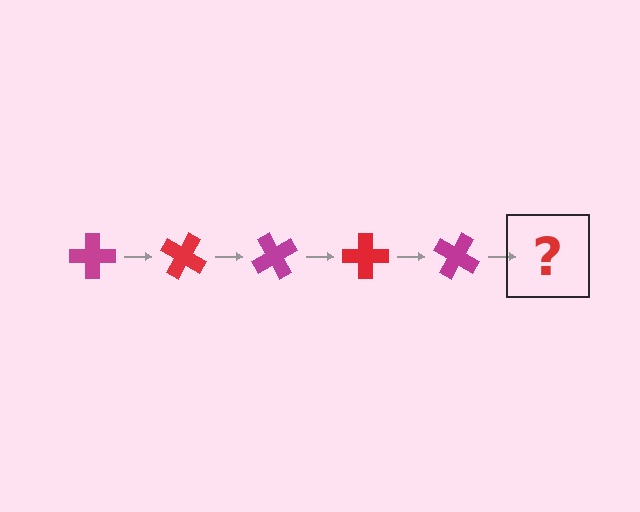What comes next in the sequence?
The next element should be a red cross, rotated 150 degrees from the start.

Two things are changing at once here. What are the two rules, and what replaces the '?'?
The two rules are that it rotates 30 degrees each step and the color cycles through magenta and red. The '?' should be a red cross, rotated 150 degrees from the start.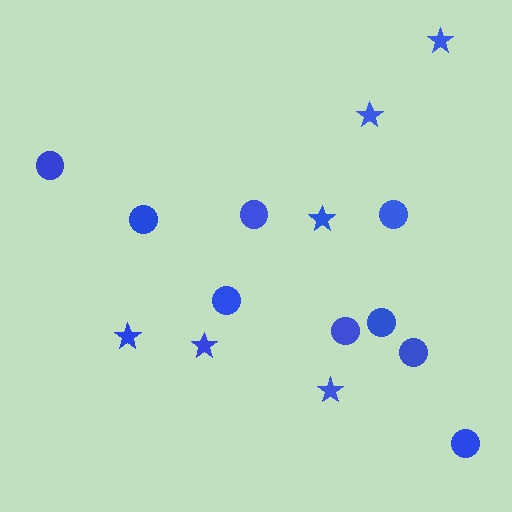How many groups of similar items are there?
There are 2 groups: one group of circles (9) and one group of stars (6).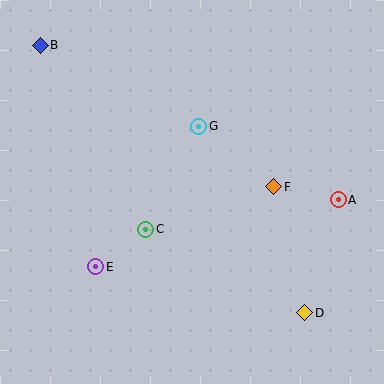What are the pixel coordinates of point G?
Point G is at (199, 126).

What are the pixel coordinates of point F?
Point F is at (274, 187).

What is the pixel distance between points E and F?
The distance between E and F is 195 pixels.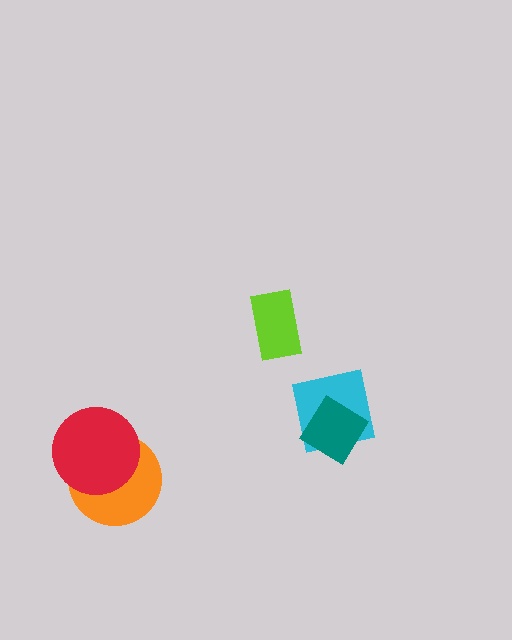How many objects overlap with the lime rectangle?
0 objects overlap with the lime rectangle.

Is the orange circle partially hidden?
Yes, it is partially covered by another shape.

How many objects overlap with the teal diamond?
1 object overlaps with the teal diamond.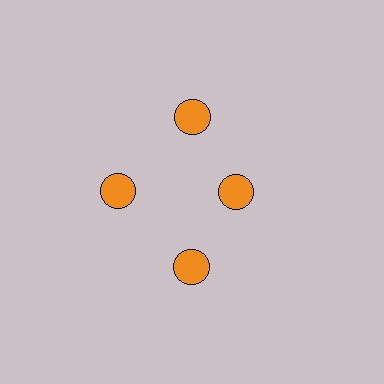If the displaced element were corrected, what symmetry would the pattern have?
It would have 4-fold rotational symmetry — the pattern would map onto itself every 90 degrees.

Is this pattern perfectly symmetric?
No. The 4 orange circles are arranged in a ring, but one element near the 3 o'clock position is pulled inward toward the center, breaking the 4-fold rotational symmetry.